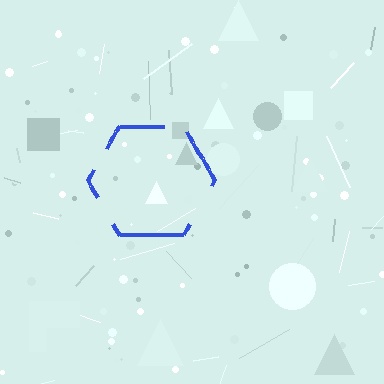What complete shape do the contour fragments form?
The contour fragments form a hexagon.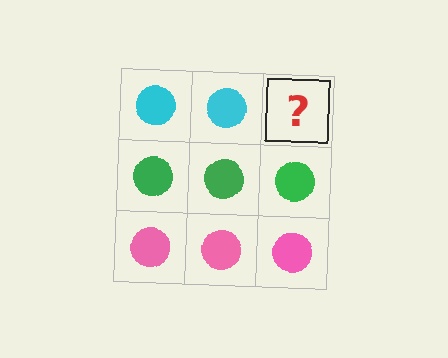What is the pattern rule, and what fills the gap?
The rule is that each row has a consistent color. The gap should be filled with a cyan circle.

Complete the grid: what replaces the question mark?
The question mark should be replaced with a cyan circle.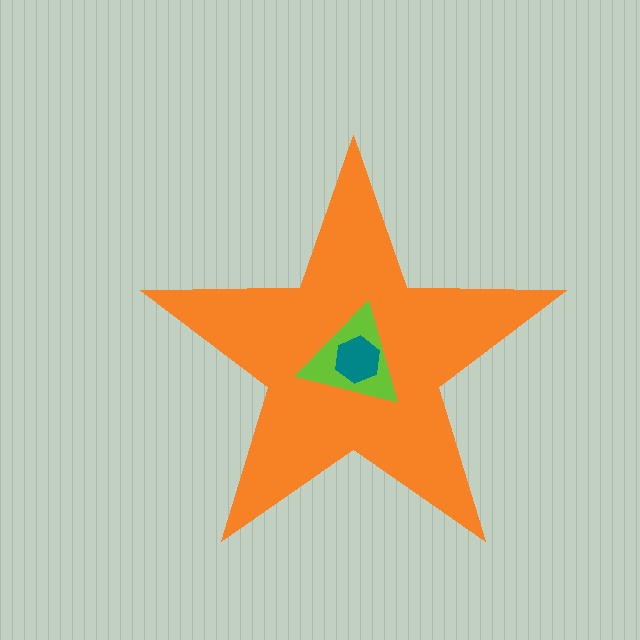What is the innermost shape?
The teal hexagon.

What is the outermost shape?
The orange star.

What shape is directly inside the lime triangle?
The teal hexagon.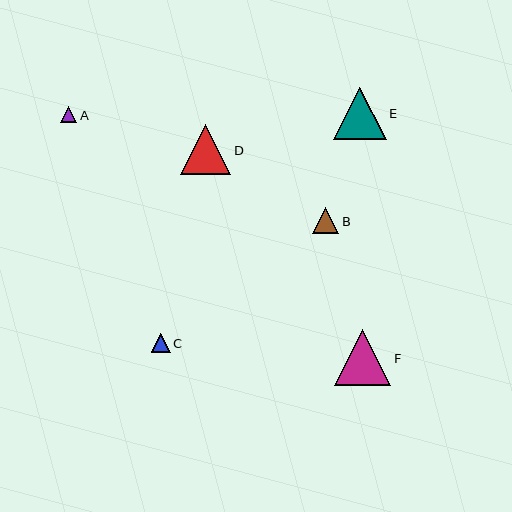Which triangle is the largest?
Triangle F is the largest with a size of approximately 57 pixels.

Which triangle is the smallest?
Triangle A is the smallest with a size of approximately 16 pixels.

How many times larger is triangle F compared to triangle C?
Triangle F is approximately 3.1 times the size of triangle C.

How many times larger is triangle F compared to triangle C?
Triangle F is approximately 3.1 times the size of triangle C.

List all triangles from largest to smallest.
From largest to smallest: F, E, D, B, C, A.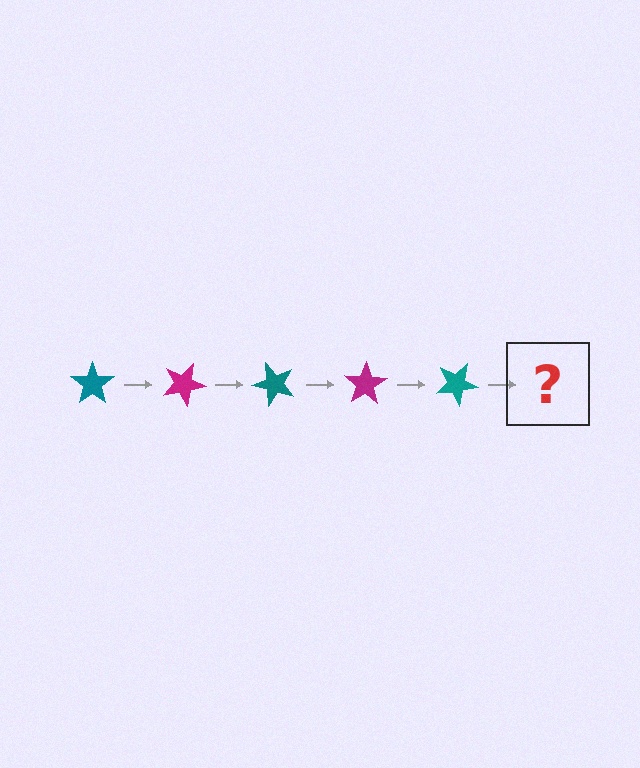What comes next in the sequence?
The next element should be a magenta star, rotated 125 degrees from the start.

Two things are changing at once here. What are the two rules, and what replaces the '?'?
The two rules are that it rotates 25 degrees each step and the color cycles through teal and magenta. The '?' should be a magenta star, rotated 125 degrees from the start.